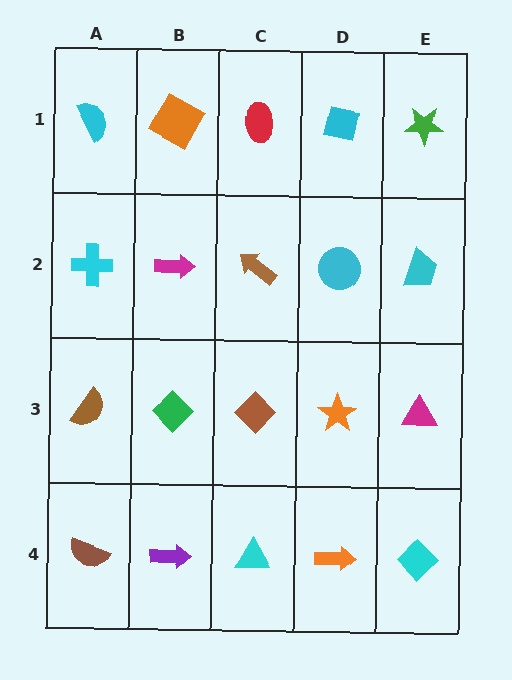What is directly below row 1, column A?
A cyan cross.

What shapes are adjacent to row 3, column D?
A cyan circle (row 2, column D), an orange arrow (row 4, column D), a brown diamond (row 3, column C), a magenta triangle (row 3, column E).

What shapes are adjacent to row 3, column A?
A cyan cross (row 2, column A), a brown semicircle (row 4, column A), a green diamond (row 3, column B).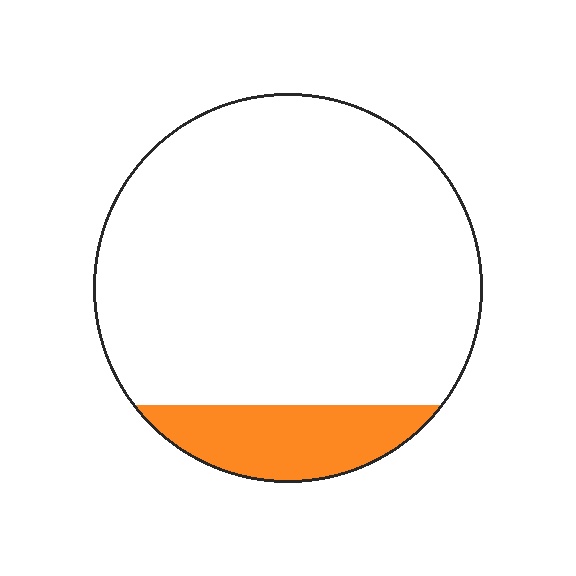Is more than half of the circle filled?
No.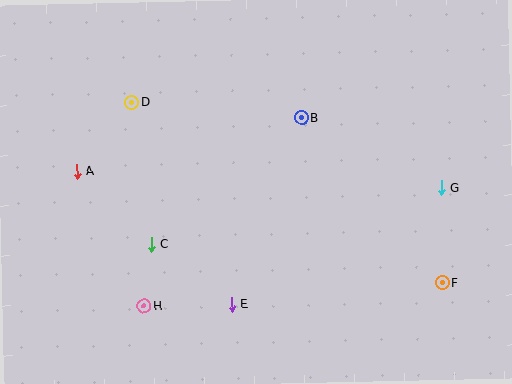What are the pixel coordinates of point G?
Point G is at (441, 188).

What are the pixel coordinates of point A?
Point A is at (77, 171).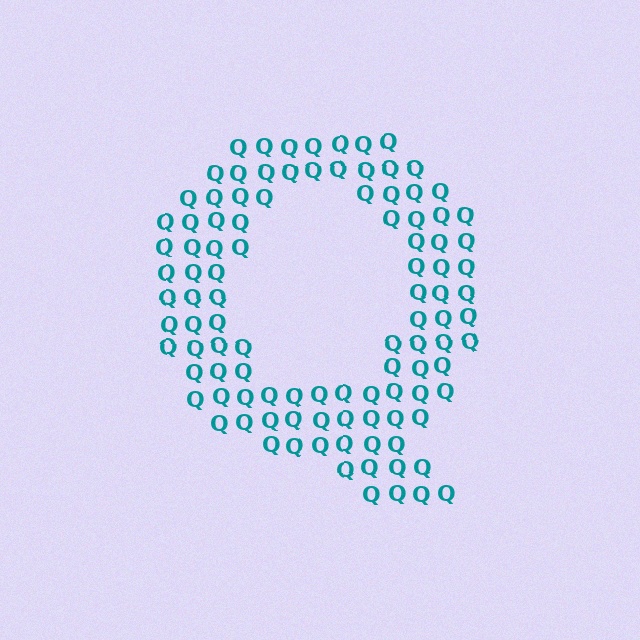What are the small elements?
The small elements are letter Q's.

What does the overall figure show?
The overall figure shows the letter Q.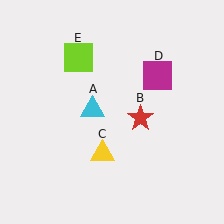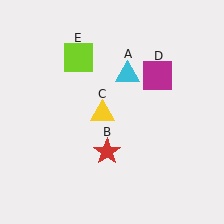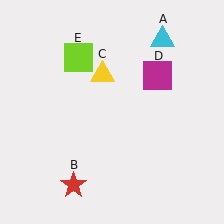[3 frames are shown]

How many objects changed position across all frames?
3 objects changed position: cyan triangle (object A), red star (object B), yellow triangle (object C).